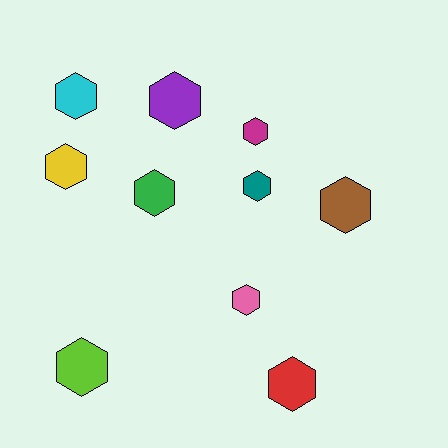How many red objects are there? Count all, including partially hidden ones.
There is 1 red object.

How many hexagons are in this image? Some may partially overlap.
There are 10 hexagons.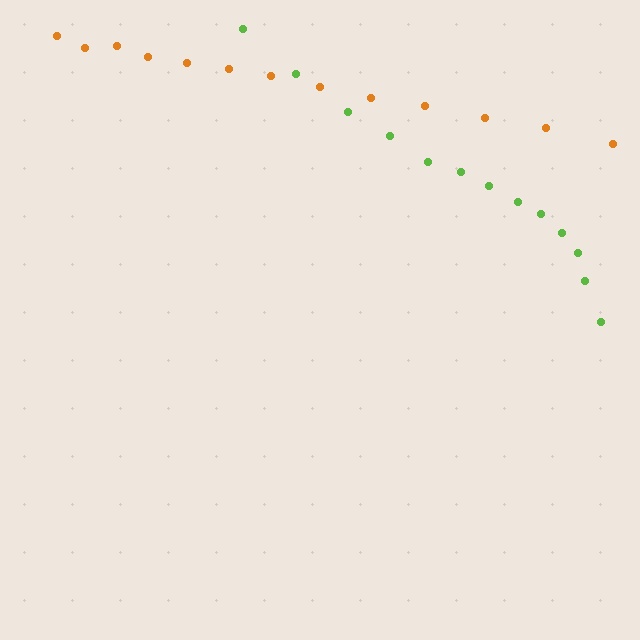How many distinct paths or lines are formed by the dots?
There are 2 distinct paths.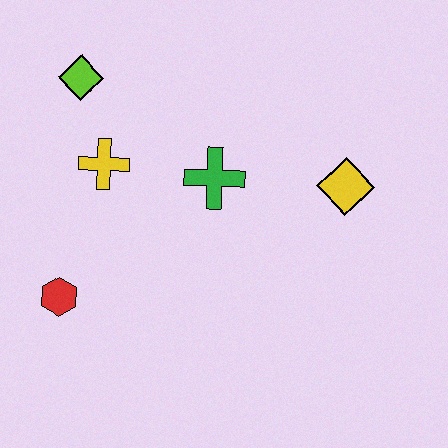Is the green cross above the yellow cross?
No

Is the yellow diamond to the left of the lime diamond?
No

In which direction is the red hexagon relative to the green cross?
The red hexagon is to the left of the green cross.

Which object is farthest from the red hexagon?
The yellow diamond is farthest from the red hexagon.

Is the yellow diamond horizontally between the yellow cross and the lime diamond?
No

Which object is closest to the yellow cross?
The lime diamond is closest to the yellow cross.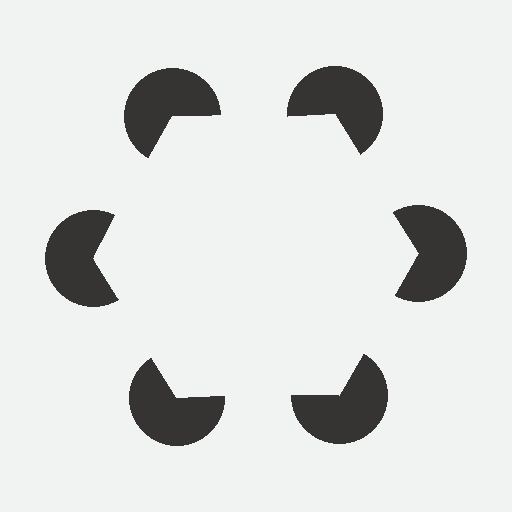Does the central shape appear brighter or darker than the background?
It typically appears slightly brighter than the background, even though no actual brightness change is drawn.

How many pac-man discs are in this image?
There are 6 — one at each vertex of the illusory hexagon.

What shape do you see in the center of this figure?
An illusory hexagon — its edges are inferred from the aligned wedge cuts in the pac-man discs, not physically drawn.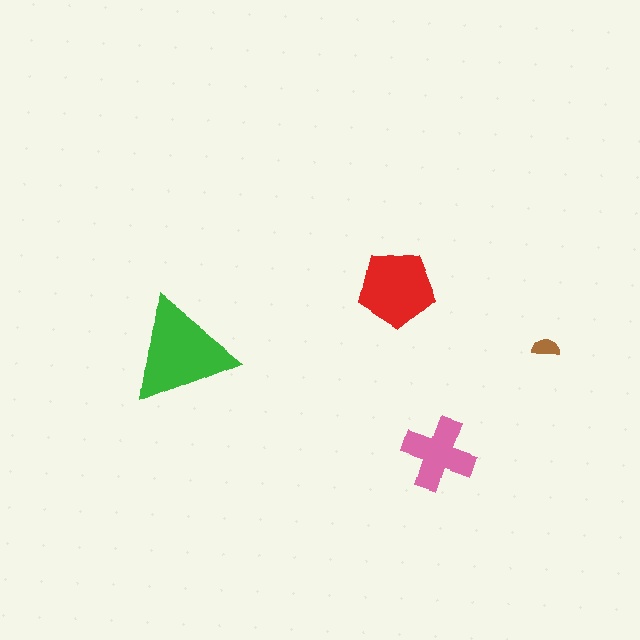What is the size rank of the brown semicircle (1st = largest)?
4th.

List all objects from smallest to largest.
The brown semicircle, the pink cross, the red pentagon, the green triangle.